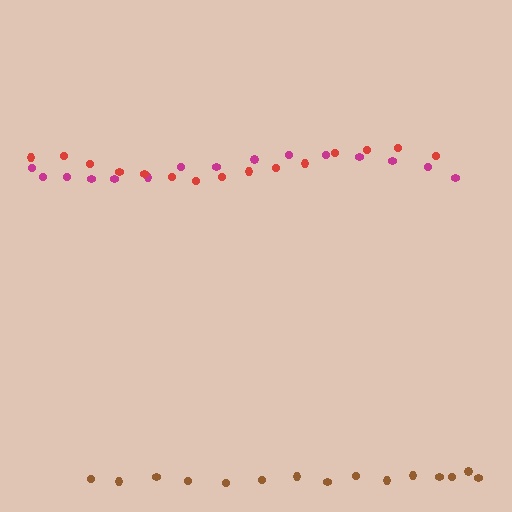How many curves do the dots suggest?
There are 3 distinct paths.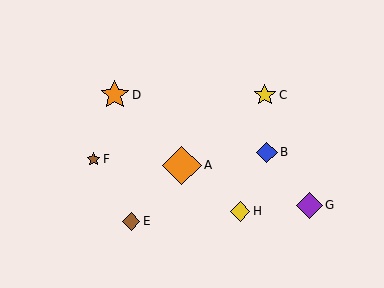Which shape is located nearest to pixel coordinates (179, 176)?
The orange diamond (labeled A) at (182, 165) is nearest to that location.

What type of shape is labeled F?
Shape F is a brown star.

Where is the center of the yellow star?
The center of the yellow star is at (265, 95).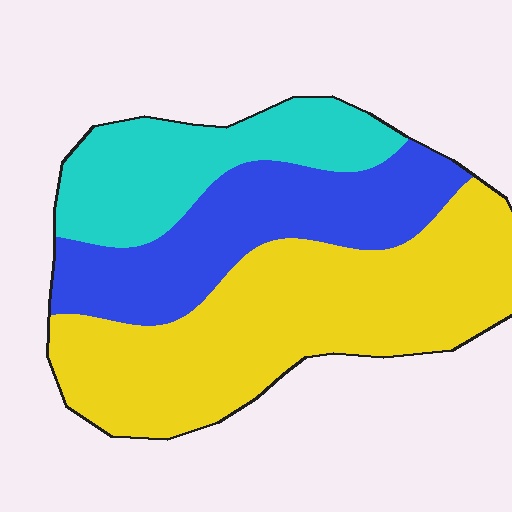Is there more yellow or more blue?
Yellow.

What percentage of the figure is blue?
Blue covers 29% of the figure.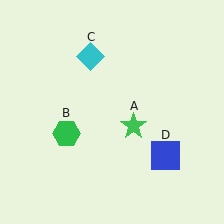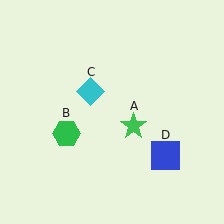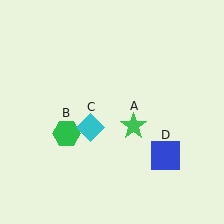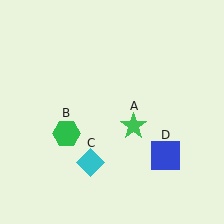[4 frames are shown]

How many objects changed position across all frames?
1 object changed position: cyan diamond (object C).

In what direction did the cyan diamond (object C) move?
The cyan diamond (object C) moved down.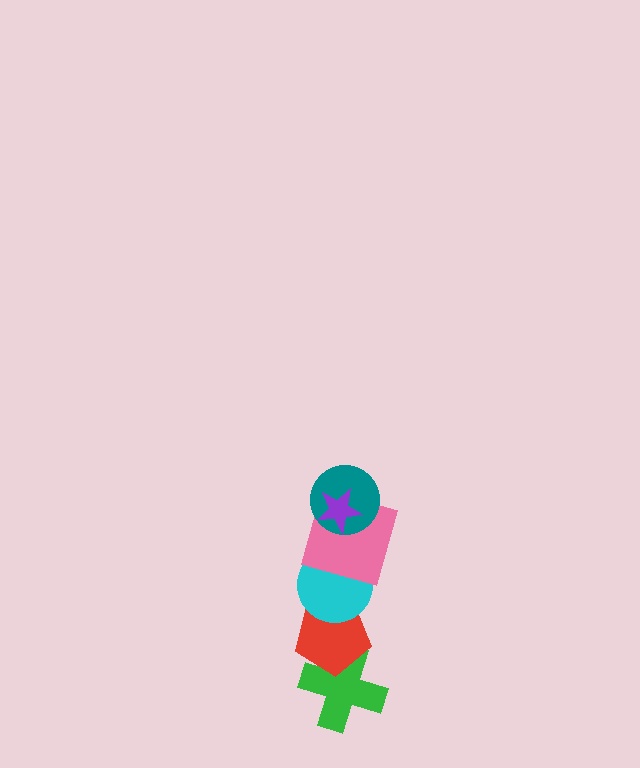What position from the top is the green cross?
The green cross is 6th from the top.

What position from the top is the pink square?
The pink square is 3rd from the top.